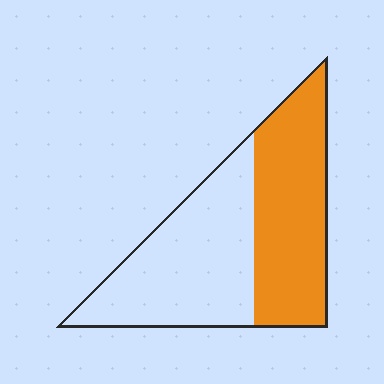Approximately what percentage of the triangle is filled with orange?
Approximately 45%.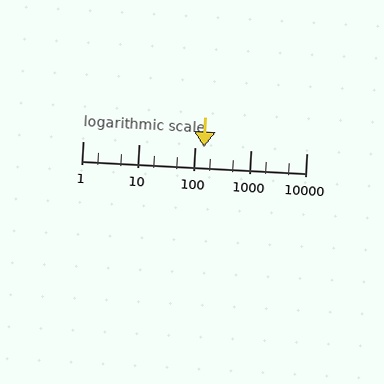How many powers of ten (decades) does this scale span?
The scale spans 4 decades, from 1 to 10000.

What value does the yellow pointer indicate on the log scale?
The pointer indicates approximately 150.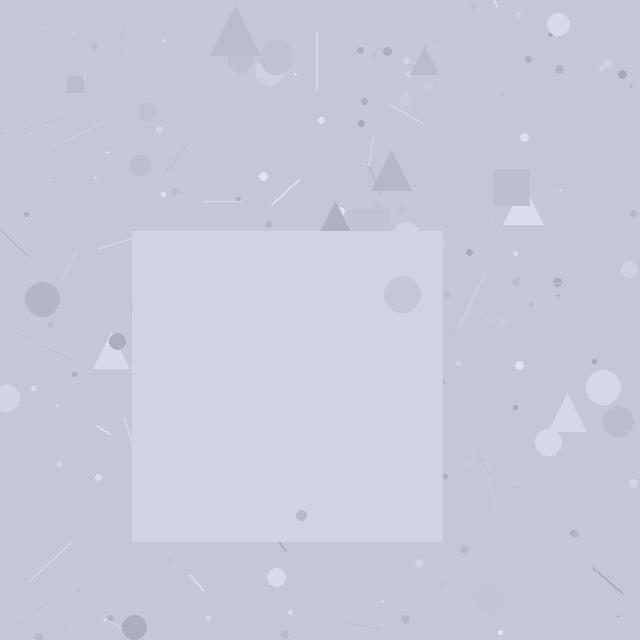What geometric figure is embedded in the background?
A square is embedded in the background.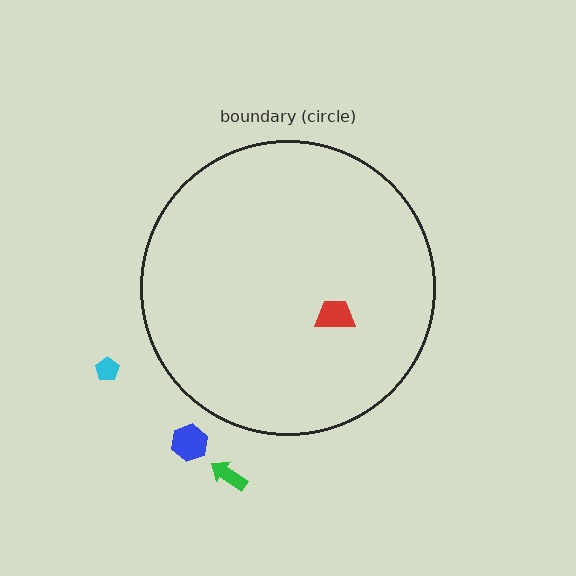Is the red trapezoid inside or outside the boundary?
Inside.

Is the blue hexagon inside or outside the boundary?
Outside.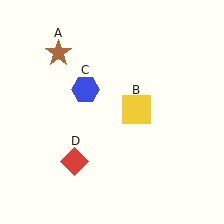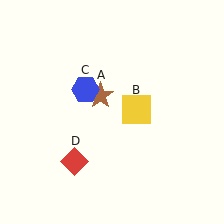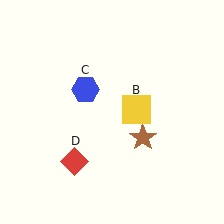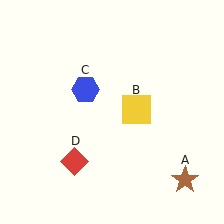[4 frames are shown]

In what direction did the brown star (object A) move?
The brown star (object A) moved down and to the right.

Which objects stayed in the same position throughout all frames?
Yellow square (object B) and blue hexagon (object C) and red diamond (object D) remained stationary.